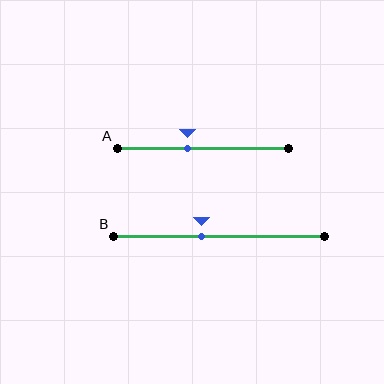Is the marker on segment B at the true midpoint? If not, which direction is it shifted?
No, the marker on segment B is shifted to the left by about 8% of the segment length.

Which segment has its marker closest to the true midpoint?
Segment B has its marker closest to the true midpoint.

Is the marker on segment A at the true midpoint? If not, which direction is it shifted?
No, the marker on segment A is shifted to the left by about 9% of the segment length.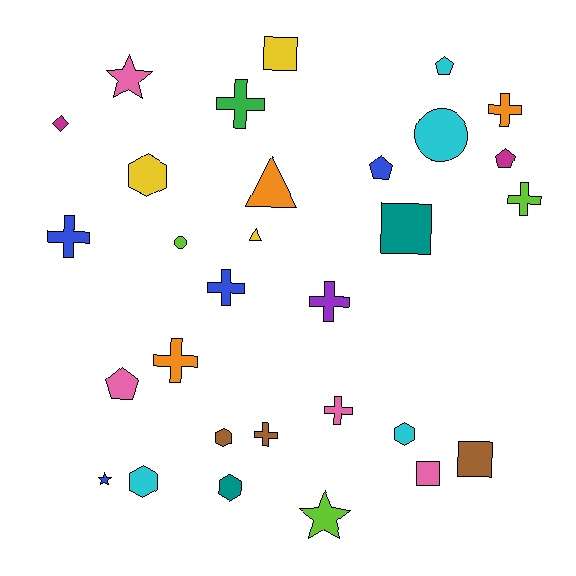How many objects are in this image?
There are 30 objects.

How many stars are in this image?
There are 3 stars.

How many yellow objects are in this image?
There are 3 yellow objects.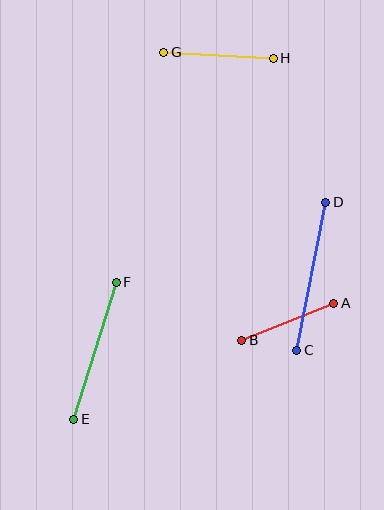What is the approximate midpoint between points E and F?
The midpoint is at approximately (95, 351) pixels.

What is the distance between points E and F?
The distance is approximately 143 pixels.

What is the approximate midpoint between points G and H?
The midpoint is at approximately (218, 55) pixels.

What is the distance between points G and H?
The distance is approximately 110 pixels.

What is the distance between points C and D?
The distance is approximately 151 pixels.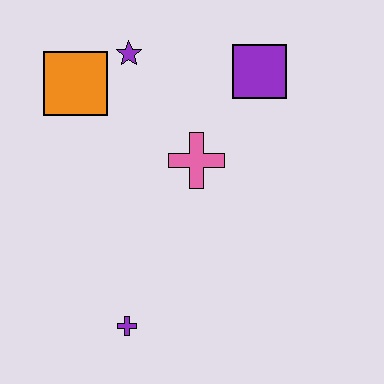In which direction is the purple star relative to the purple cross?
The purple star is above the purple cross.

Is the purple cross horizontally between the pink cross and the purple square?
No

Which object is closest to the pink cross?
The purple square is closest to the pink cross.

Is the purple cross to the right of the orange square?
Yes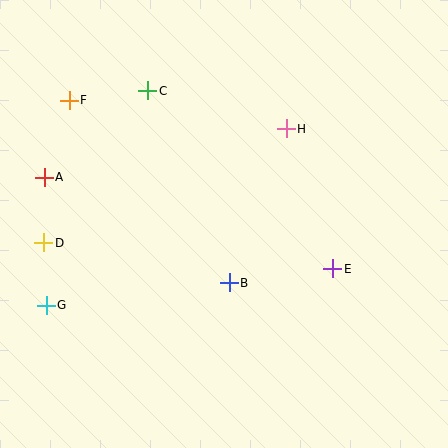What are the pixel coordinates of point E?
Point E is at (333, 269).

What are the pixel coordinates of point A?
Point A is at (44, 177).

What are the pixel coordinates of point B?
Point B is at (229, 283).